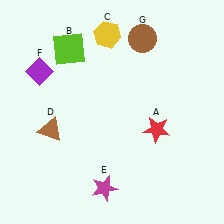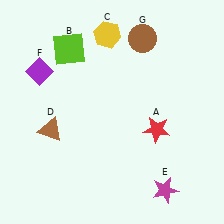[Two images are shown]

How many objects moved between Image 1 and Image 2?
1 object moved between the two images.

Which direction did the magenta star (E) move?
The magenta star (E) moved right.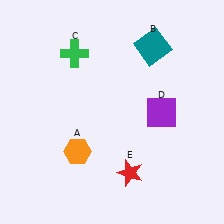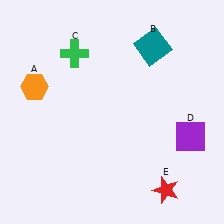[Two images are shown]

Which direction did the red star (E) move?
The red star (E) moved right.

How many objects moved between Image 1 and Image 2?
3 objects moved between the two images.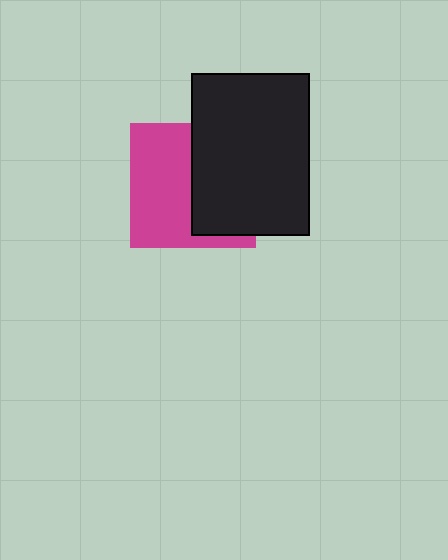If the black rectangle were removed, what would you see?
You would see the complete magenta square.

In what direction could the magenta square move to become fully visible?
The magenta square could move left. That would shift it out from behind the black rectangle entirely.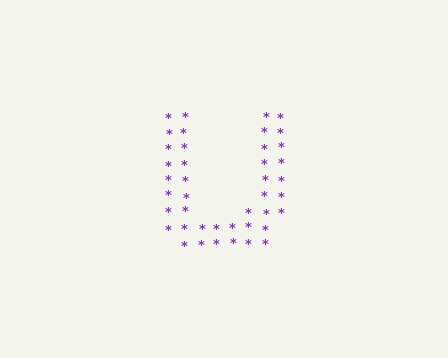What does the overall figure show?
The overall figure shows the letter U.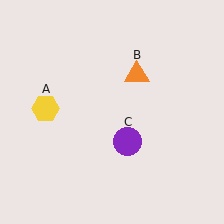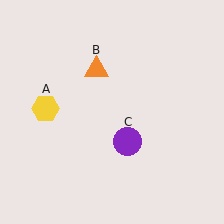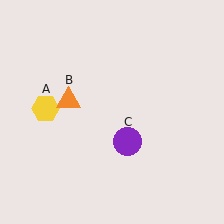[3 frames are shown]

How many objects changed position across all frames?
1 object changed position: orange triangle (object B).